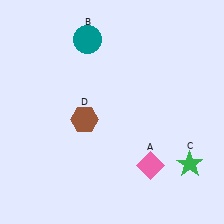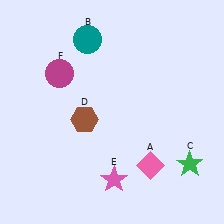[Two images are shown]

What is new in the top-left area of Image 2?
A magenta circle (F) was added in the top-left area of Image 2.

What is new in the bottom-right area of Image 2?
A pink star (E) was added in the bottom-right area of Image 2.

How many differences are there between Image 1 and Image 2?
There are 2 differences between the two images.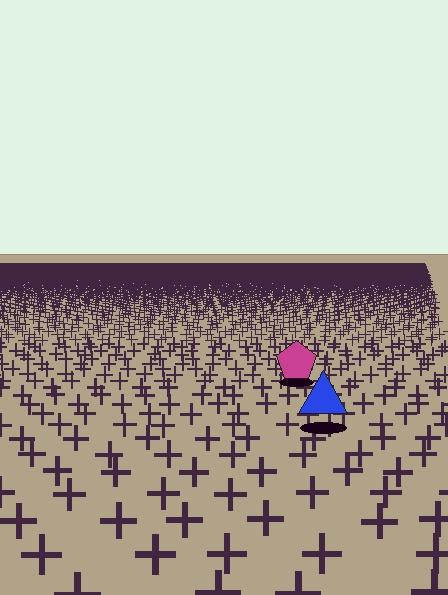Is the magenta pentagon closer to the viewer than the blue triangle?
No. The blue triangle is closer — you can tell from the texture gradient: the ground texture is coarser near it.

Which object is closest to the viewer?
The blue triangle is closest. The texture marks near it are larger and more spread out.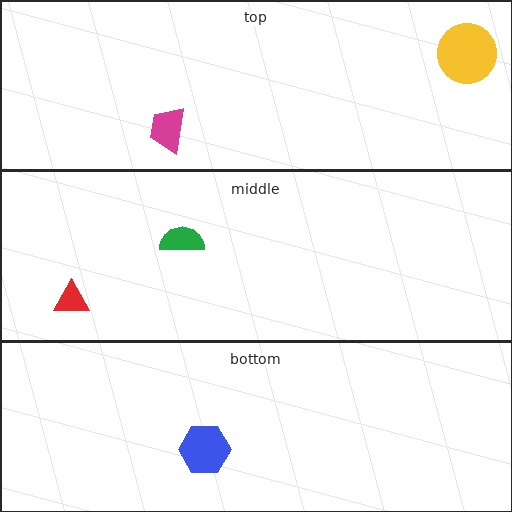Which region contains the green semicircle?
The middle region.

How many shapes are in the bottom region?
1.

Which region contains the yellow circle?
The top region.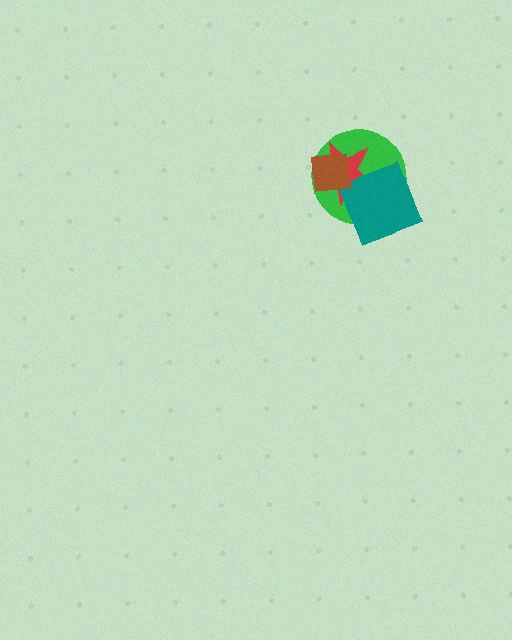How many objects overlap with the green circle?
3 objects overlap with the green circle.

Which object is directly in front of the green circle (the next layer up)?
The red star is directly in front of the green circle.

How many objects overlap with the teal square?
2 objects overlap with the teal square.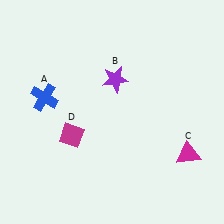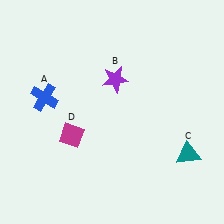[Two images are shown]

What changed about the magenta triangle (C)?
In Image 1, C is magenta. In Image 2, it changed to teal.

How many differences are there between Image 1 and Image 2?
There is 1 difference between the two images.